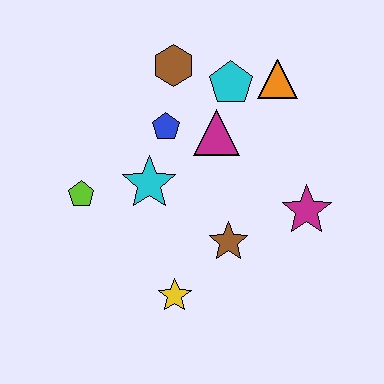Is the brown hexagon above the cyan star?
Yes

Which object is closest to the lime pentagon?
The cyan star is closest to the lime pentagon.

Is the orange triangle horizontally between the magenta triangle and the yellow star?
No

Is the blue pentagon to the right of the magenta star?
No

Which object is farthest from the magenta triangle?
The yellow star is farthest from the magenta triangle.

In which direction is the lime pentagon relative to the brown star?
The lime pentagon is to the left of the brown star.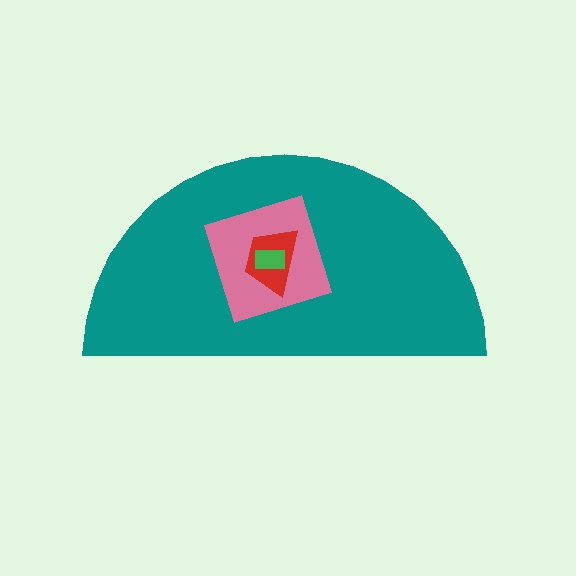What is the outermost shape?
The teal semicircle.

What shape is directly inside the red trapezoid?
The green rectangle.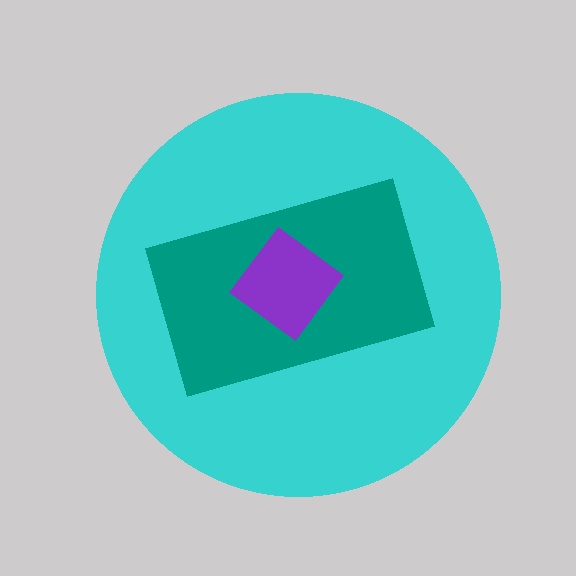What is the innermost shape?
The purple diamond.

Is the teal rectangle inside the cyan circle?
Yes.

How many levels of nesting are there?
3.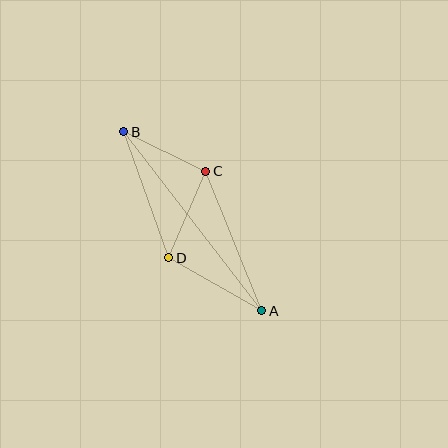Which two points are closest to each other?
Points B and C are closest to each other.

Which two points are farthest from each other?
Points A and B are farthest from each other.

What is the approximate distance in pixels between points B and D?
The distance between B and D is approximately 134 pixels.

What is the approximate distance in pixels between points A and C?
The distance between A and C is approximately 150 pixels.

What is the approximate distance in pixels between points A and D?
The distance between A and D is approximately 107 pixels.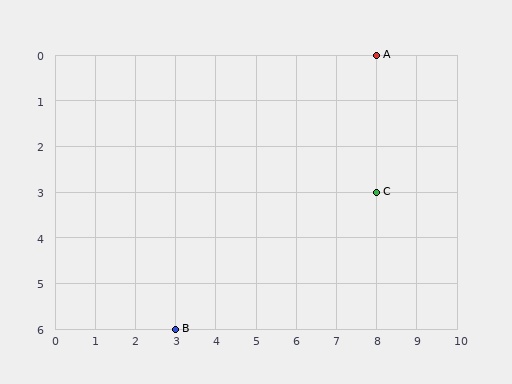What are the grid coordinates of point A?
Point A is at grid coordinates (8, 0).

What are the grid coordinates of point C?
Point C is at grid coordinates (8, 3).